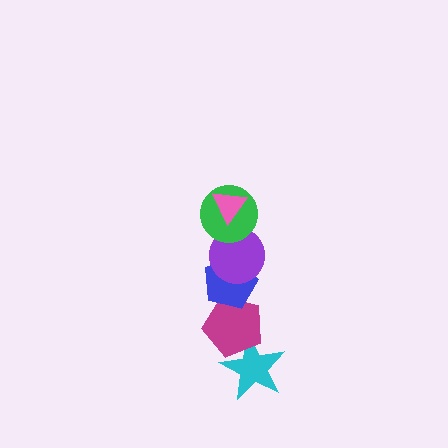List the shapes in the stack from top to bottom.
From top to bottom: the pink triangle, the green circle, the purple circle, the blue pentagon, the magenta pentagon, the cyan star.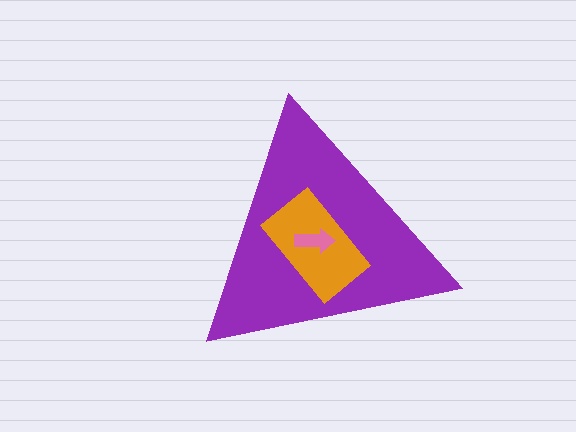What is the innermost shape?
The pink arrow.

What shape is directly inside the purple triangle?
The orange rectangle.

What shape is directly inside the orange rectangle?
The pink arrow.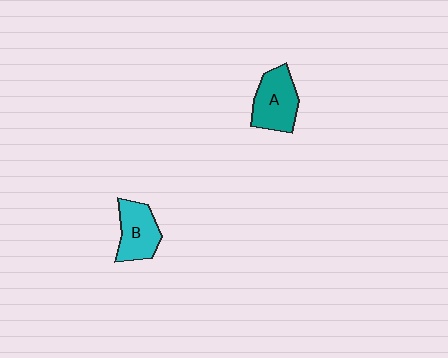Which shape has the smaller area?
Shape B (cyan).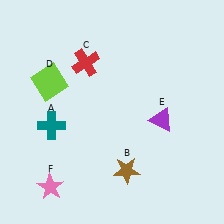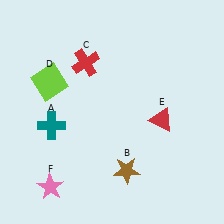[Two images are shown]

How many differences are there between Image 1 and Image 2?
There is 1 difference between the two images.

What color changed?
The triangle (E) changed from purple in Image 1 to red in Image 2.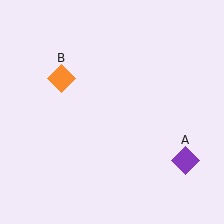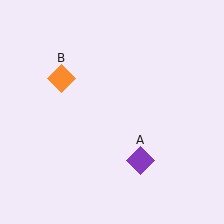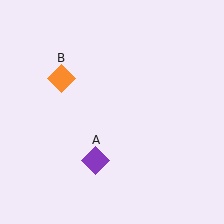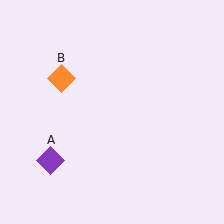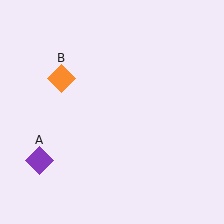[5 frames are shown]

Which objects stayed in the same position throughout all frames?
Orange diamond (object B) remained stationary.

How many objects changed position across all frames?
1 object changed position: purple diamond (object A).